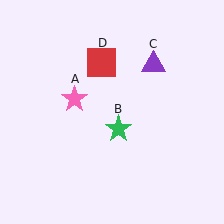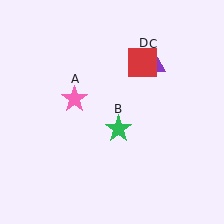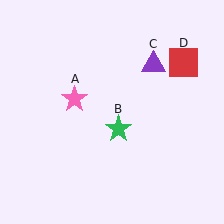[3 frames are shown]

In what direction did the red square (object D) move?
The red square (object D) moved right.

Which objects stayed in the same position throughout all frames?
Pink star (object A) and green star (object B) and purple triangle (object C) remained stationary.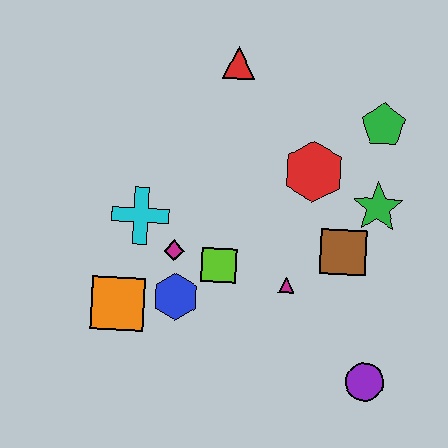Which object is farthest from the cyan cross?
The purple circle is farthest from the cyan cross.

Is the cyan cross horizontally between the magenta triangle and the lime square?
No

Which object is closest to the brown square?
The green star is closest to the brown square.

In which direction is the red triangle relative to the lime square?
The red triangle is above the lime square.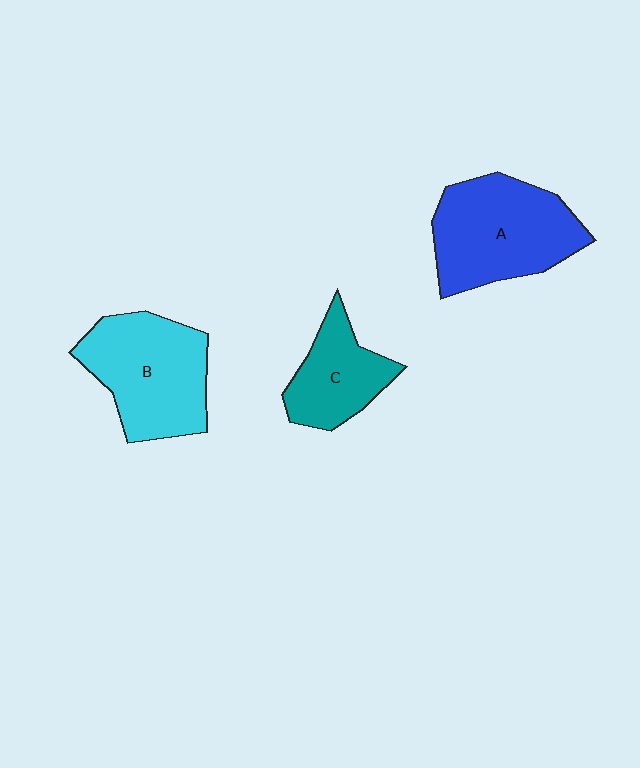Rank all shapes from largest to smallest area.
From largest to smallest: A (blue), B (cyan), C (teal).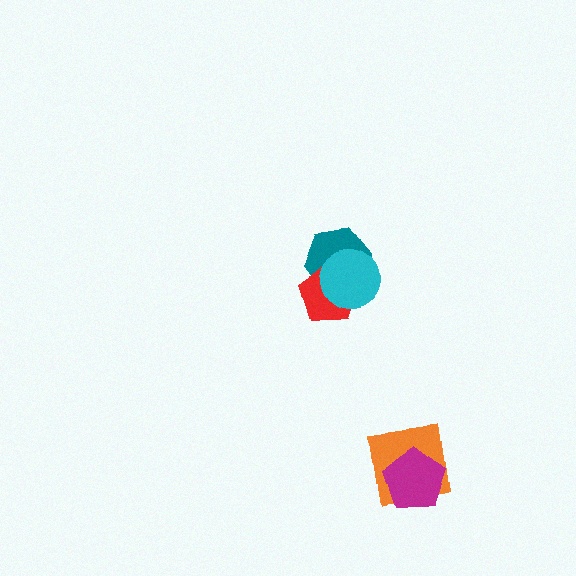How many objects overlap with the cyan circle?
2 objects overlap with the cyan circle.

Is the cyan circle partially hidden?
No, no other shape covers it.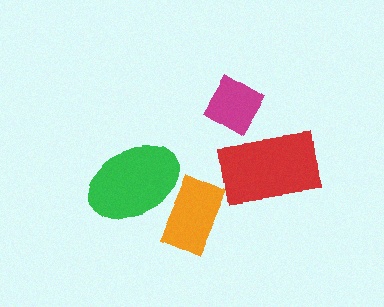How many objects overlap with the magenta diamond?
0 objects overlap with the magenta diamond.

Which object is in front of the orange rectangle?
The green ellipse is in front of the orange rectangle.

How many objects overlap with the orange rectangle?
1 object overlaps with the orange rectangle.